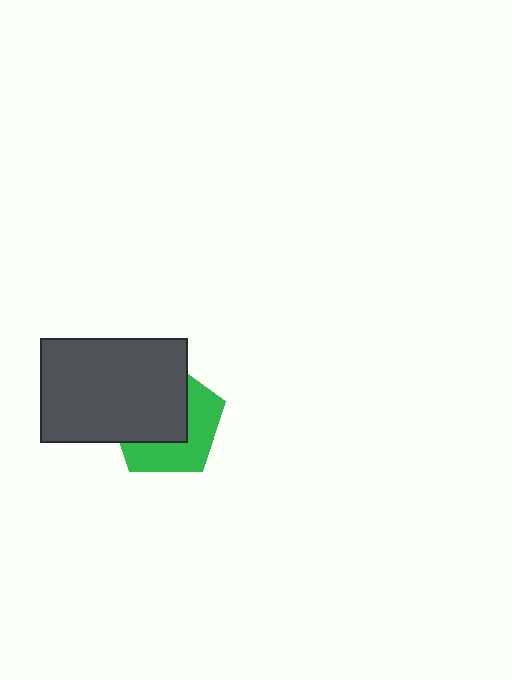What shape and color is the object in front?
The object in front is a dark gray rectangle.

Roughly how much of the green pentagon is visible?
A small part of it is visible (roughly 45%).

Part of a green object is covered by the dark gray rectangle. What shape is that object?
It is a pentagon.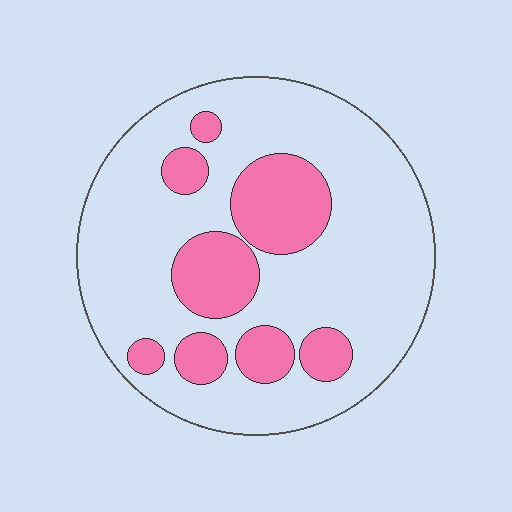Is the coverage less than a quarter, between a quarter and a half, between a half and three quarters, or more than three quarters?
Less than a quarter.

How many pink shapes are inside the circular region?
8.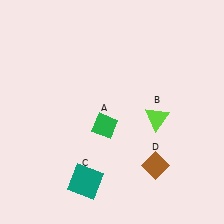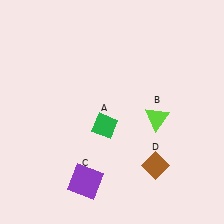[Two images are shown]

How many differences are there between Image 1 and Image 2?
There is 1 difference between the two images.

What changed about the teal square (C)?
In Image 1, C is teal. In Image 2, it changed to purple.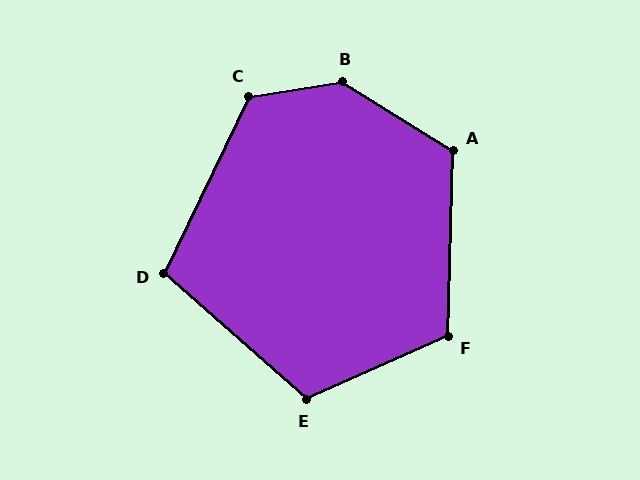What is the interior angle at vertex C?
Approximately 125 degrees (obtuse).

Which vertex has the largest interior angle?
B, at approximately 139 degrees.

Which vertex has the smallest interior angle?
D, at approximately 106 degrees.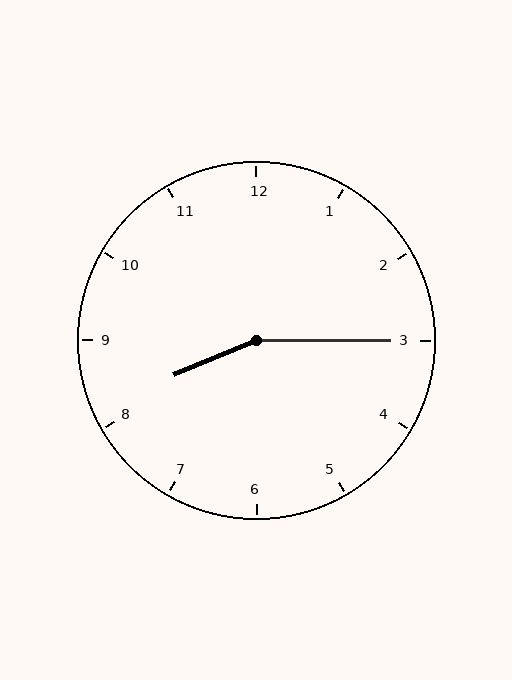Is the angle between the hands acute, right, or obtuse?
It is obtuse.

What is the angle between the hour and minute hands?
Approximately 158 degrees.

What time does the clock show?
8:15.